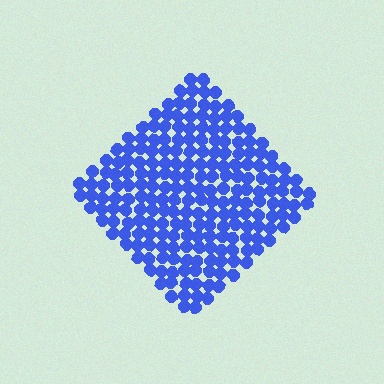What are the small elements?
The small elements are circles.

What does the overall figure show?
The overall figure shows a diamond.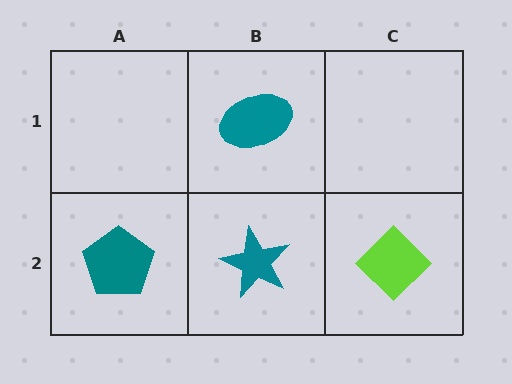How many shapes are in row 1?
1 shape.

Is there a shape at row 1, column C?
No, that cell is empty.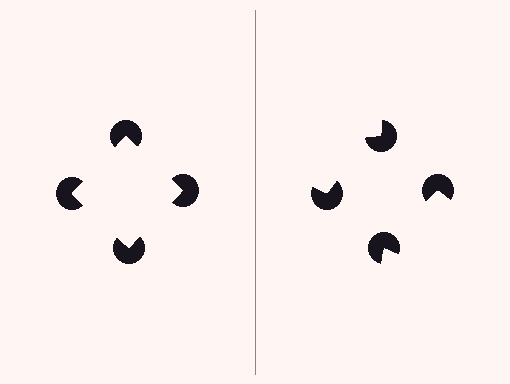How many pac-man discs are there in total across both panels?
8 — 4 on each side.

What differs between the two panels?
The pac-man discs are positioned identically on both sides; only the wedge orientations differ. On the left they align to a square; on the right they are misaligned.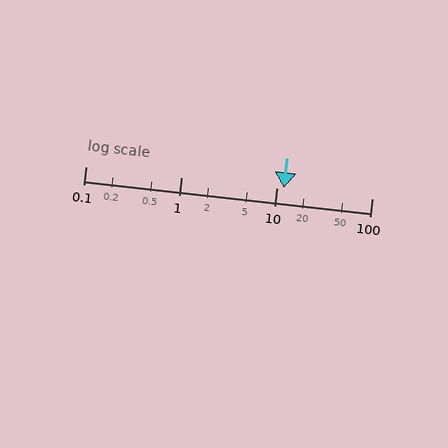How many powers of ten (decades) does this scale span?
The scale spans 3 decades, from 0.1 to 100.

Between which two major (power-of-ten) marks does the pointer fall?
The pointer is between 10 and 100.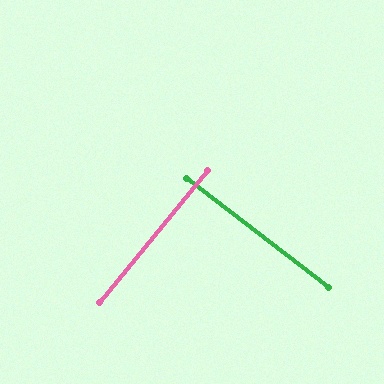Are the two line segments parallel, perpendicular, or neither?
Perpendicular — they meet at approximately 88°.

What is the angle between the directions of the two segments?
Approximately 88 degrees.